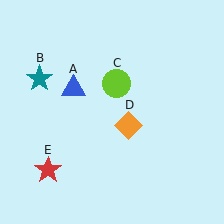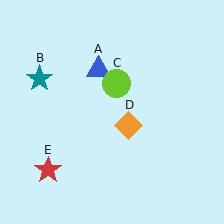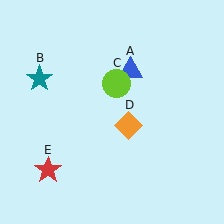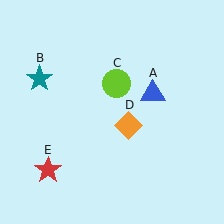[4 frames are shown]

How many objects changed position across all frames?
1 object changed position: blue triangle (object A).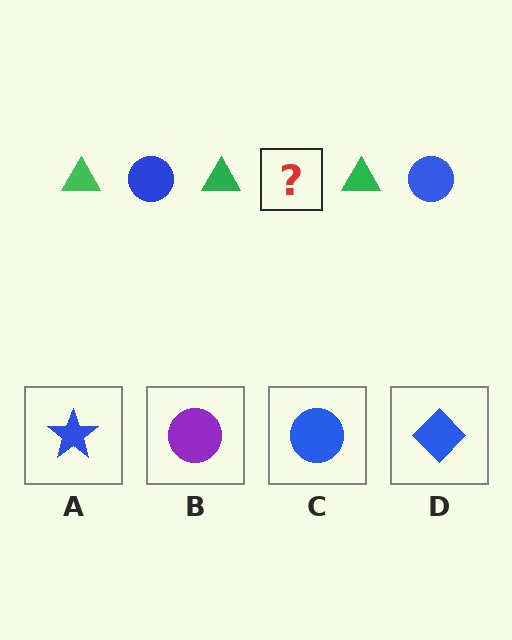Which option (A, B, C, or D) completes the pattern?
C.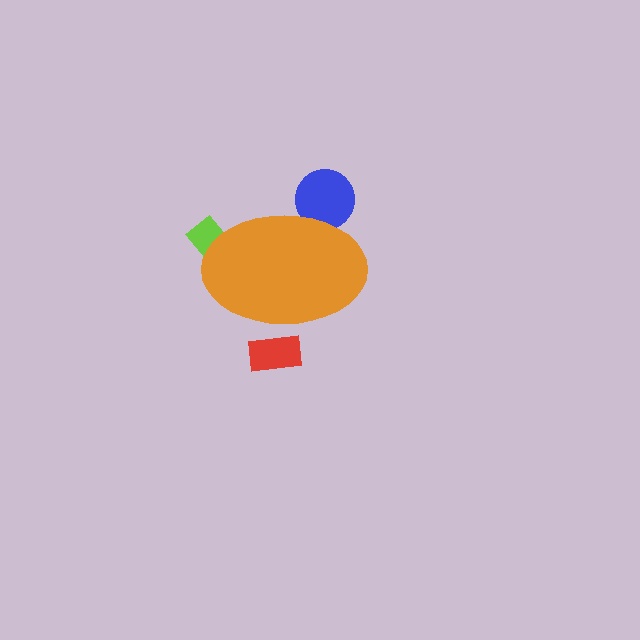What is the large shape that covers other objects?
An orange ellipse.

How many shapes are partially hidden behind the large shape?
3 shapes are partially hidden.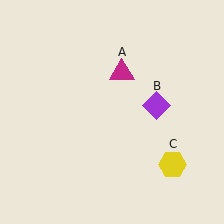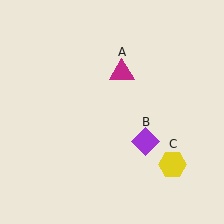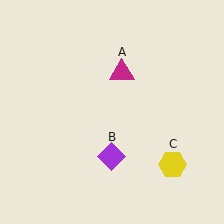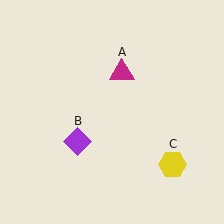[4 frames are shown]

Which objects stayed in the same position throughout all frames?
Magenta triangle (object A) and yellow hexagon (object C) remained stationary.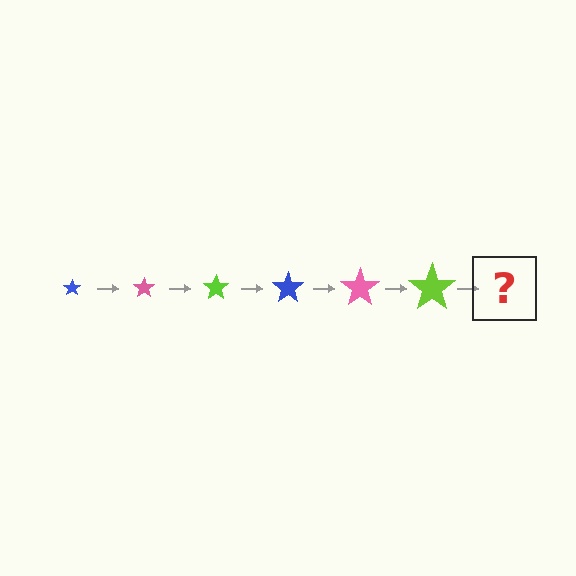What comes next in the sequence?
The next element should be a blue star, larger than the previous one.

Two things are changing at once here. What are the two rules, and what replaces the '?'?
The two rules are that the star grows larger each step and the color cycles through blue, pink, and lime. The '?' should be a blue star, larger than the previous one.